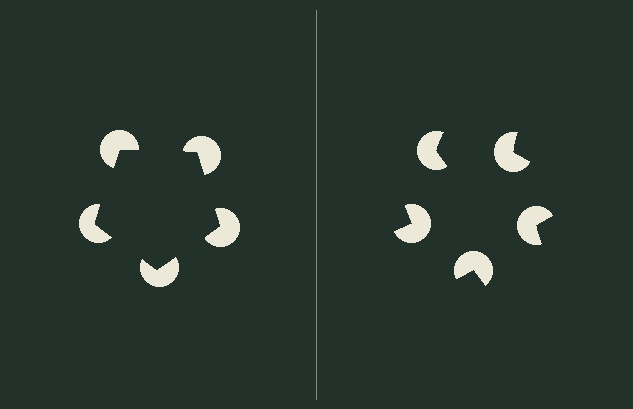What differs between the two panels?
The pac-man discs are positioned identically on both sides; only the wedge orientations differ. On the left they align to a pentagon; on the right they are misaligned.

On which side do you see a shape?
An illusory pentagon appears on the left side. On the right side the wedge cuts are rotated, so no coherent shape forms.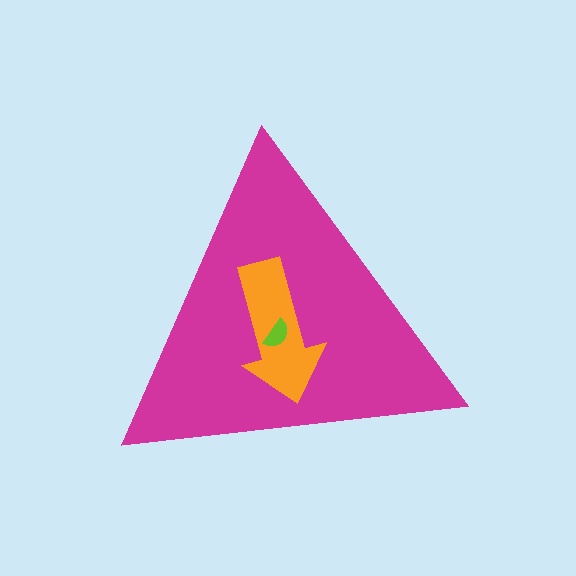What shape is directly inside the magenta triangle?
The orange arrow.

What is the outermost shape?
The magenta triangle.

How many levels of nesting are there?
3.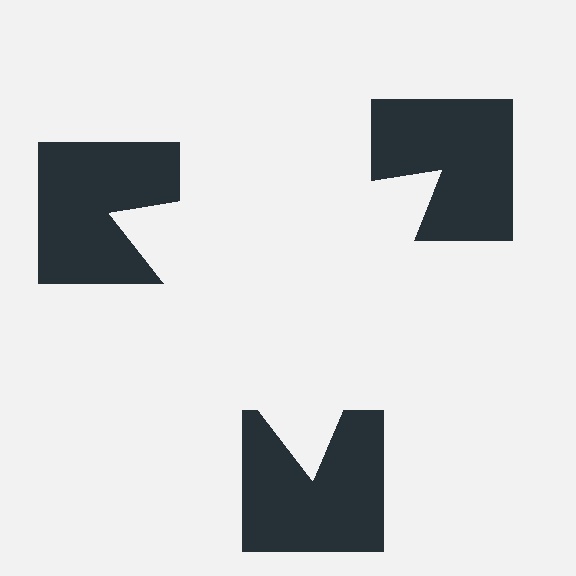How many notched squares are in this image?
There are 3 — one at each vertex of the illusory triangle.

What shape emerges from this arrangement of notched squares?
An illusory triangle — its edges are inferred from the aligned wedge cuts in the notched squares, not physically drawn.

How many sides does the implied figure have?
3 sides.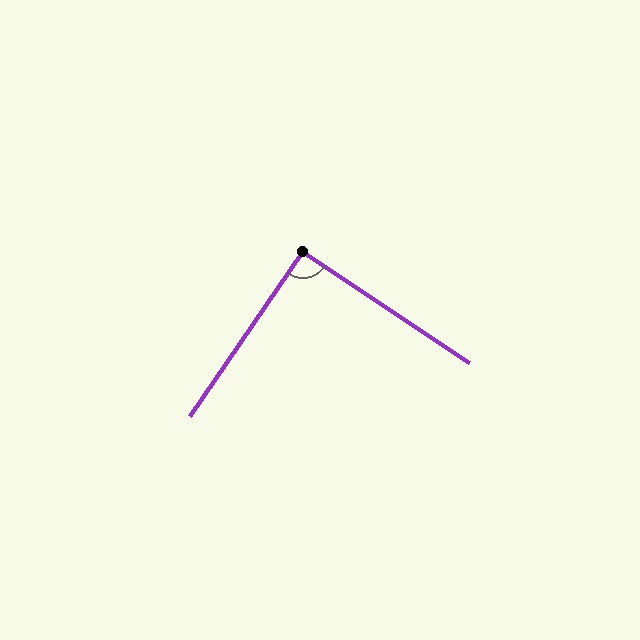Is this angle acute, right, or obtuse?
It is approximately a right angle.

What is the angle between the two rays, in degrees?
Approximately 91 degrees.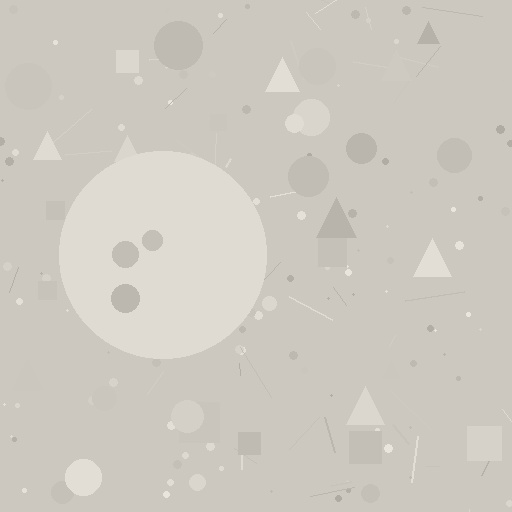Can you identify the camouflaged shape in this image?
The camouflaged shape is a circle.